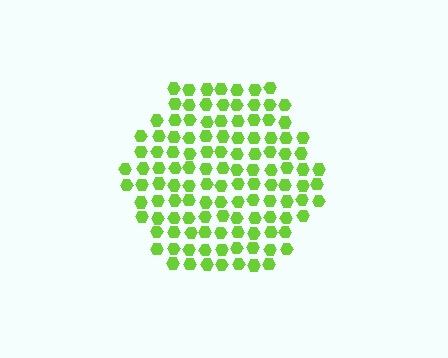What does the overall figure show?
The overall figure shows a hexagon.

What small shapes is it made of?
It is made of small hexagons.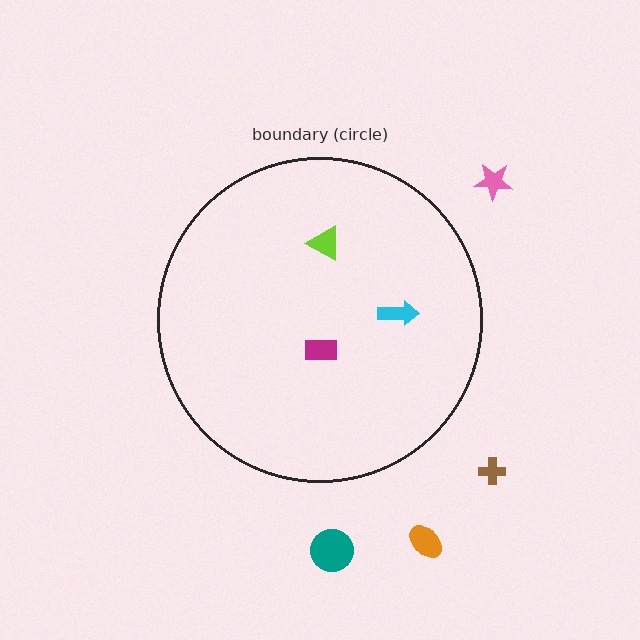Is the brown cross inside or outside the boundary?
Outside.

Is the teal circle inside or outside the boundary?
Outside.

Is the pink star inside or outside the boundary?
Outside.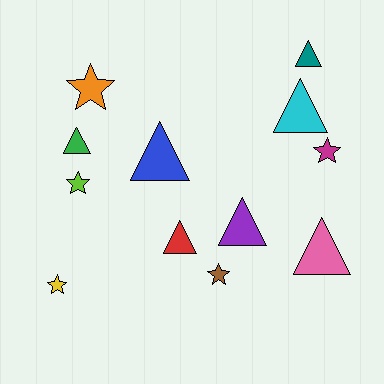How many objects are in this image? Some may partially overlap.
There are 12 objects.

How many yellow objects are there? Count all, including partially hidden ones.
There is 1 yellow object.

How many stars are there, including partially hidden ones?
There are 5 stars.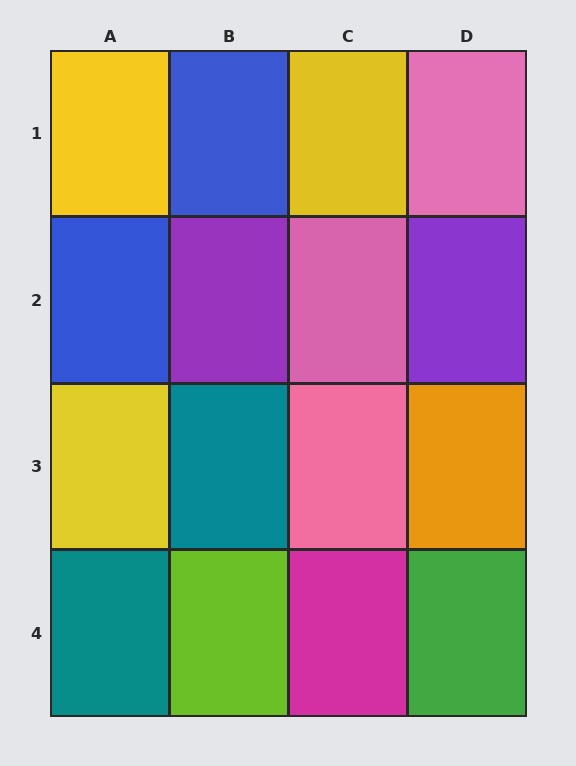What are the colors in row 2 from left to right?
Blue, purple, pink, purple.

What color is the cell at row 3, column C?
Pink.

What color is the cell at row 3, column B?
Teal.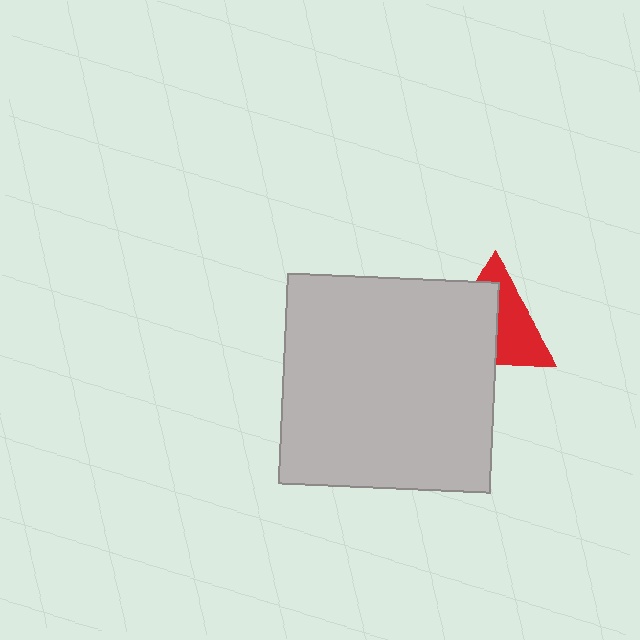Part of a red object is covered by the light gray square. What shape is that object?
It is a triangle.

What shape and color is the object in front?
The object in front is a light gray square.